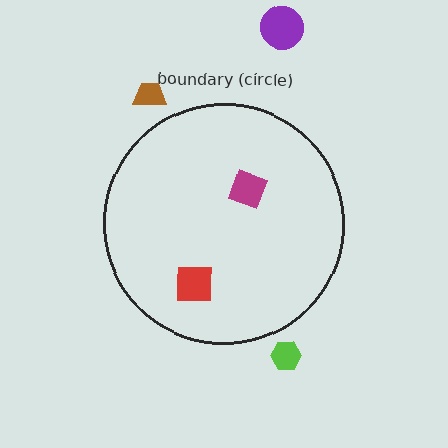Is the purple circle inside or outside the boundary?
Outside.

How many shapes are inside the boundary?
2 inside, 3 outside.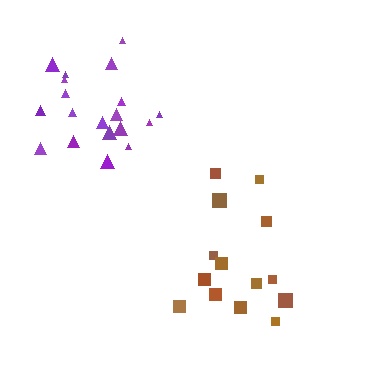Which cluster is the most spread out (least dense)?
Brown.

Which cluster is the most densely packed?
Purple.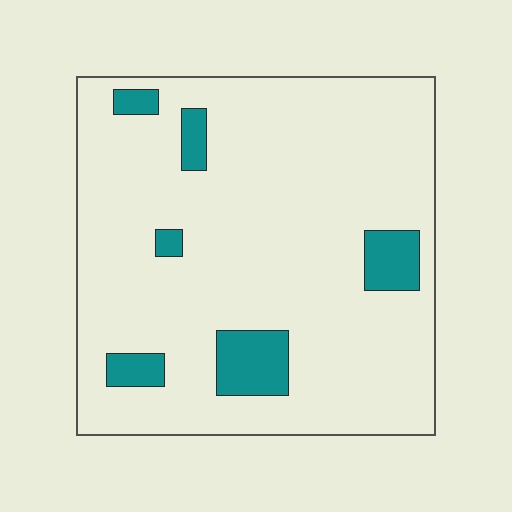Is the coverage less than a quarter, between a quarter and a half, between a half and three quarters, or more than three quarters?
Less than a quarter.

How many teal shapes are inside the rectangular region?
6.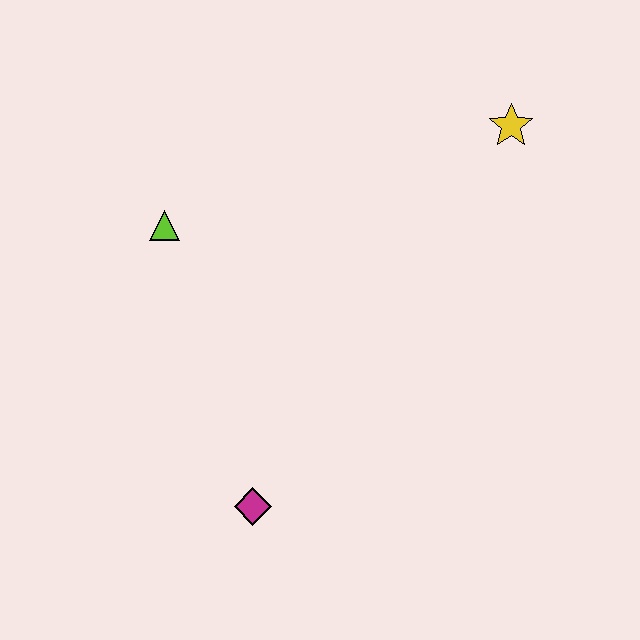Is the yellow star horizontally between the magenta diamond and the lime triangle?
No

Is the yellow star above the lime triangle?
Yes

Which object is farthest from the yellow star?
The magenta diamond is farthest from the yellow star.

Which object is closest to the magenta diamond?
The lime triangle is closest to the magenta diamond.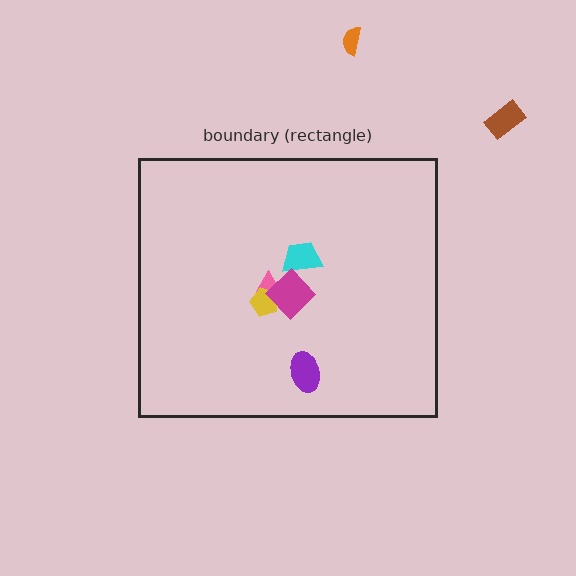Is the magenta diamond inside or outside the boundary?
Inside.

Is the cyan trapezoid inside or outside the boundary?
Inside.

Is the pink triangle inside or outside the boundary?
Inside.